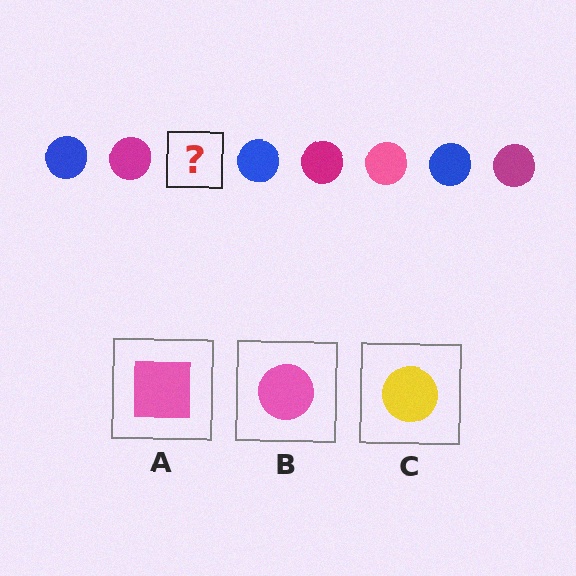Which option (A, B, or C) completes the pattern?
B.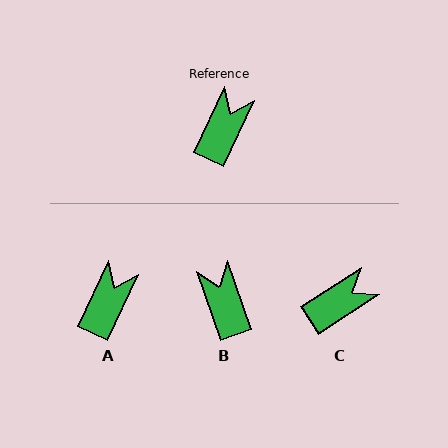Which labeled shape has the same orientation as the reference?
A.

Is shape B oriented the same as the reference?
No, it is off by about 44 degrees.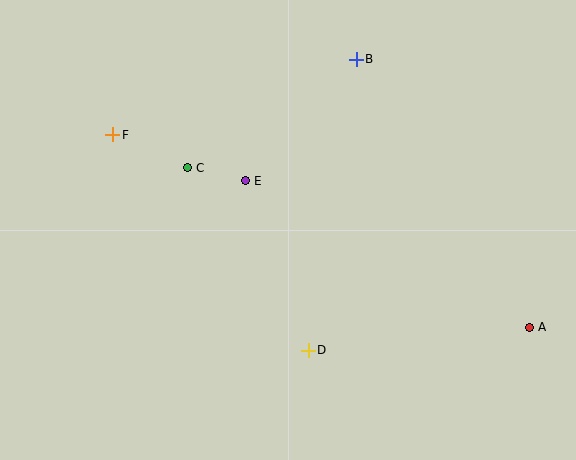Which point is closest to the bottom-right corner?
Point A is closest to the bottom-right corner.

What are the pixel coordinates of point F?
Point F is at (113, 135).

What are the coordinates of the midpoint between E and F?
The midpoint between E and F is at (179, 158).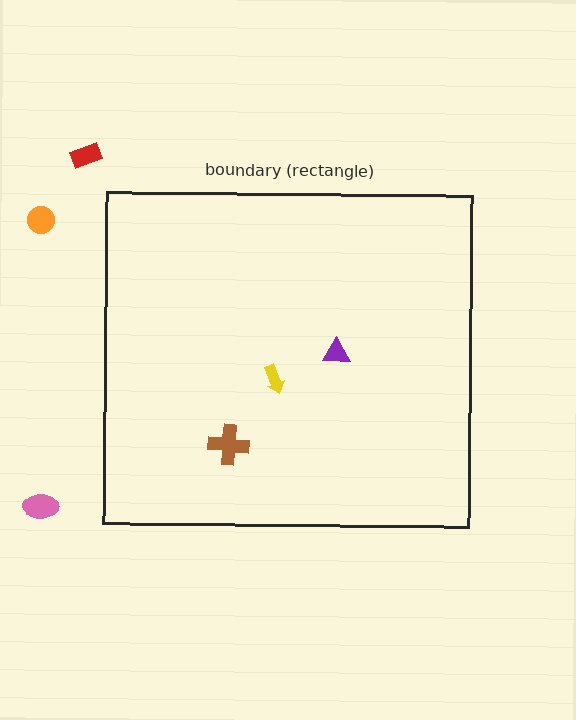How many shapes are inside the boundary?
3 inside, 3 outside.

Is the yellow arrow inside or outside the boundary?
Inside.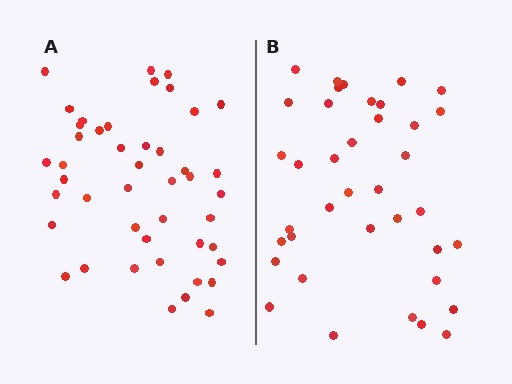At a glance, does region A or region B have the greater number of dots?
Region A (the left region) has more dots.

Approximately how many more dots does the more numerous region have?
Region A has roughly 8 or so more dots than region B.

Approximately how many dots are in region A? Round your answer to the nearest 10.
About 40 dots. (The exact count is 45, which rounds to 40.)